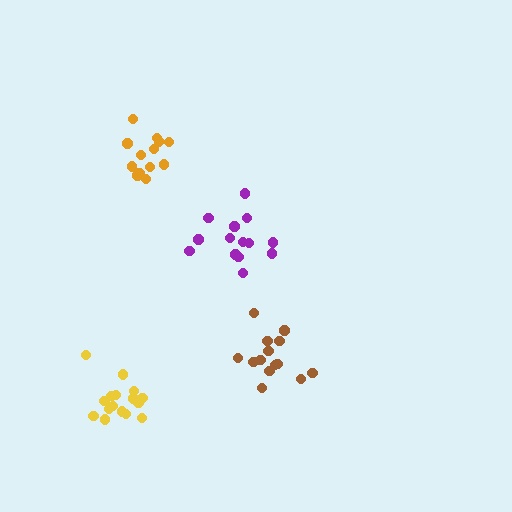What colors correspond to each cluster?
The clusters are colored: purple, yellow, orange, brown.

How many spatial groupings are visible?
There are 4 spatial groupings.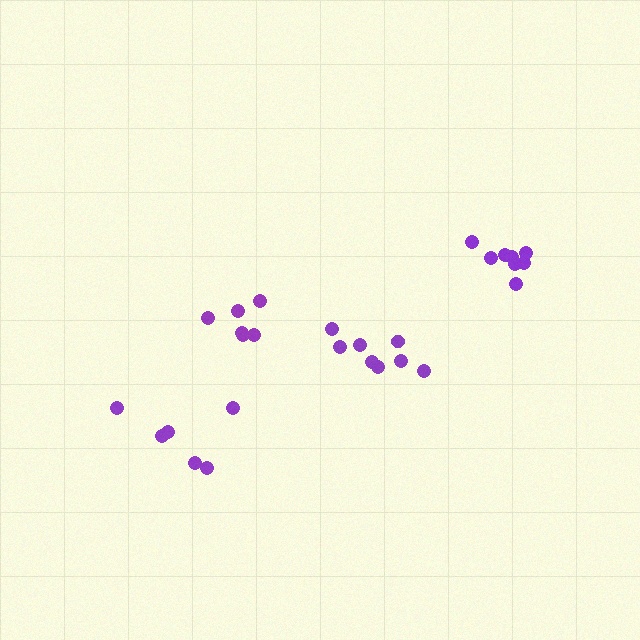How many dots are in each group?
Group 1: 6 dots, Group 2: 8 dots, Group 3: 8 dots, Group 4: 6 dots (28 total).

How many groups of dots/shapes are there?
There are 4 groups.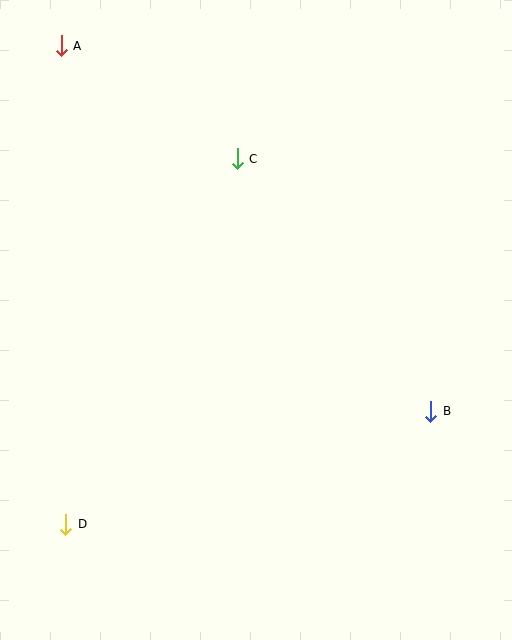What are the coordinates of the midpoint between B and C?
The midpoint between B and C is at (334, 285).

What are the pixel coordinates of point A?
Point A is at (61, 46).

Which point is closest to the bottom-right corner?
Point B is closest to the bottom-right corner.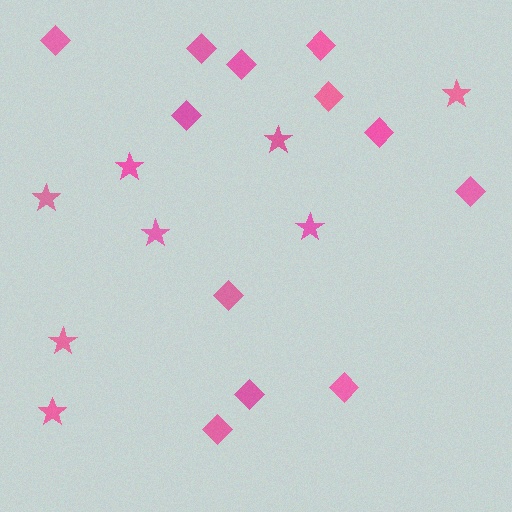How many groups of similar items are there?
There are 2 groups: one group of stars (8) and one group of diamonds (12).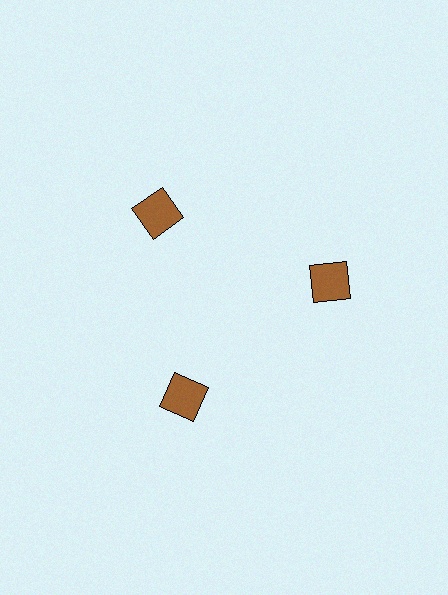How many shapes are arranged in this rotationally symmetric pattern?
There are 3 shapes, arranged in 3 groups of 1.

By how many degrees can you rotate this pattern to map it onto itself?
The pattern maps onto itself every 120 degrees of rotation.